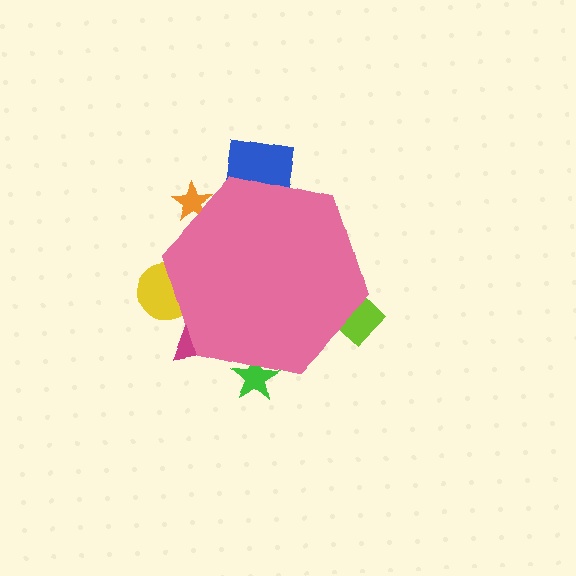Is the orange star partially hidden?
Yes, the orange star is partially hidden behind the pink hexagon.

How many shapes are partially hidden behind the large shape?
6 shapes are partially hidden.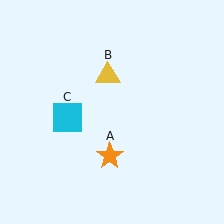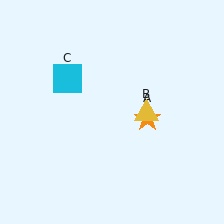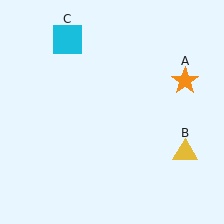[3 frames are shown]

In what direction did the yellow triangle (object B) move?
The yellow triangle (object B) moved down and to the right.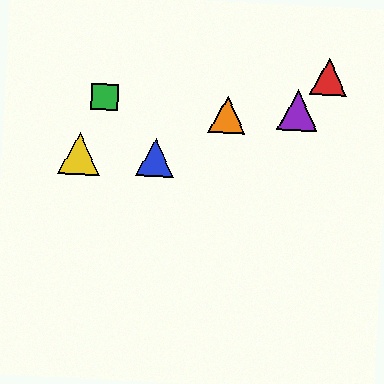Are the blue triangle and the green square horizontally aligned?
No, the blue triangle is at y≈157 and the green square is at y≈97.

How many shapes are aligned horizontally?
2 shapes (the blue triangle, the yellow triangle) are aligned horizontally.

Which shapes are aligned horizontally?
The blue triangle, the yellow triangle are aligned horizontally.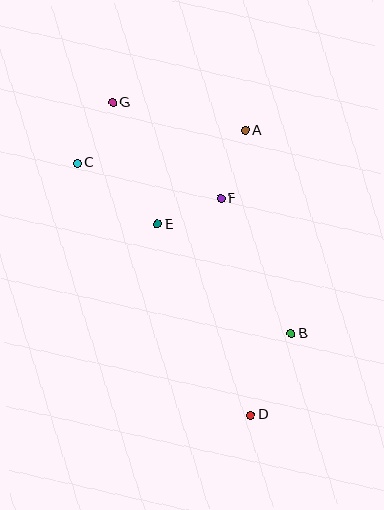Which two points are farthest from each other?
Points D and G are farthest from each other.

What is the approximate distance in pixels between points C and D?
The distance between C and D is approximately 306 pixels.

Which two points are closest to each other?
Points E and F are closest to each other.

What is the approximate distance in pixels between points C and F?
The distance between C and F is approximately 148 pixels.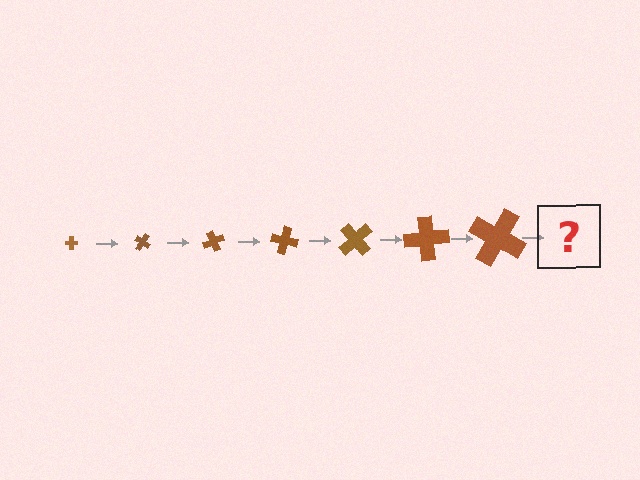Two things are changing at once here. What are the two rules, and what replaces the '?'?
The two rules are that the cross grows larger each step and it rotates 35 degrees each step. The '?' should be a cross, larger than the previous one and rotated 245 degrees from the start.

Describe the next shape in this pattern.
It should be a cross, larger than the previous one and rotated 245 degrees from the start.